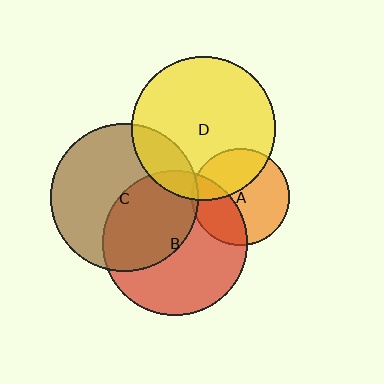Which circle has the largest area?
Circle C (brown).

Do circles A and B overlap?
Yes.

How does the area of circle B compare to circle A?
Approximately 2.2 times.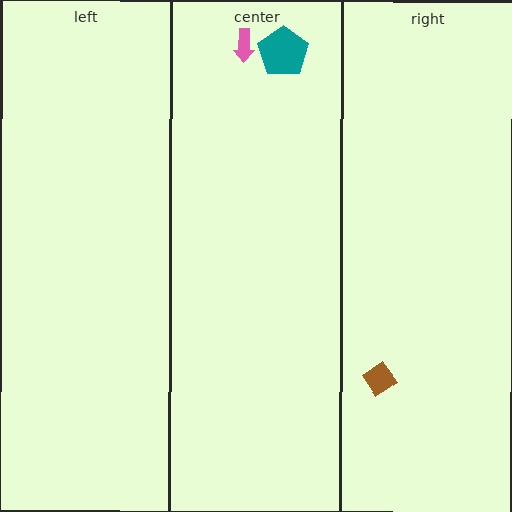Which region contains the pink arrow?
The center region.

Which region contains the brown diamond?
The right region.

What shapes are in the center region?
The teal pentagon, the pink arrow.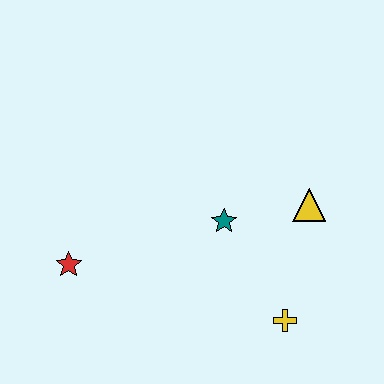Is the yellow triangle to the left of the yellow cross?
No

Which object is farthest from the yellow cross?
The red star is farthest from the yellow cross.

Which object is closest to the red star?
The teal star is closest to the red star.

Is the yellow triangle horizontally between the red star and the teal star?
No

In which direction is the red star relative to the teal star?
The red star is to the left of the teal star.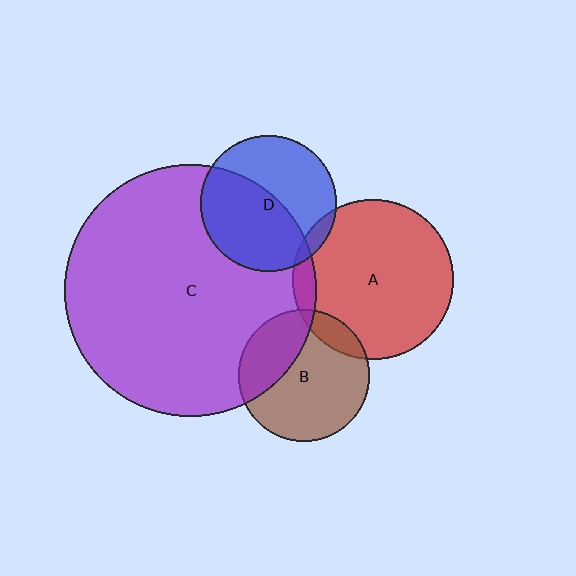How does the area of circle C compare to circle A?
Approximately 2.5 times.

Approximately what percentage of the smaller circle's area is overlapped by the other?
Approximately 10%.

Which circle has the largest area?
Circle C (purple).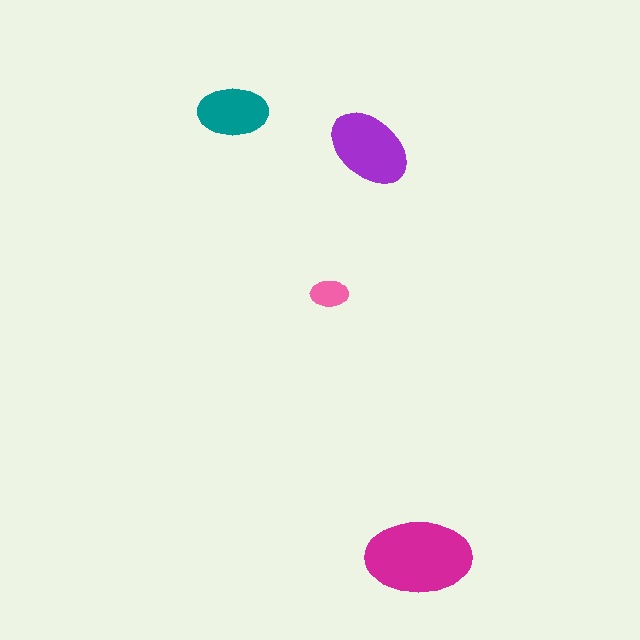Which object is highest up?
The teal ellipse is topmost.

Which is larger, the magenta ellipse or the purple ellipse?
The magenta one.